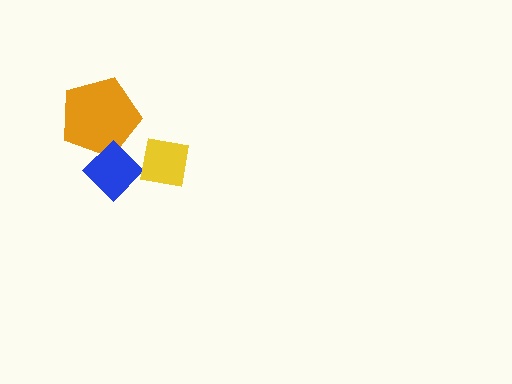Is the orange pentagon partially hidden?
Yes, it is partially covered by another shape.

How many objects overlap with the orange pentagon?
1 object overlaps with the orange pentagon.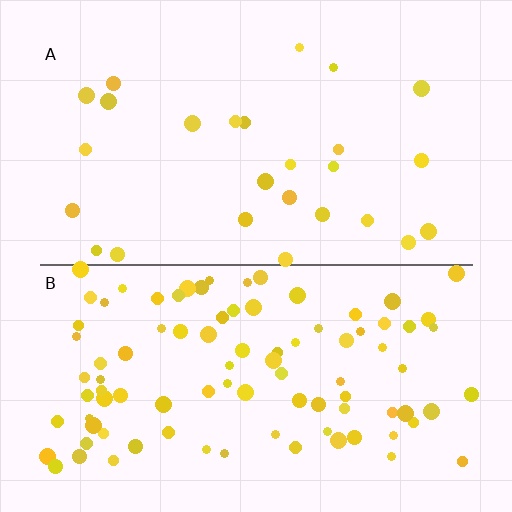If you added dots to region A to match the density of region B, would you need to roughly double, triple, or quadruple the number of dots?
Approximately triple.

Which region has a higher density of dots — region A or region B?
B (the bottom).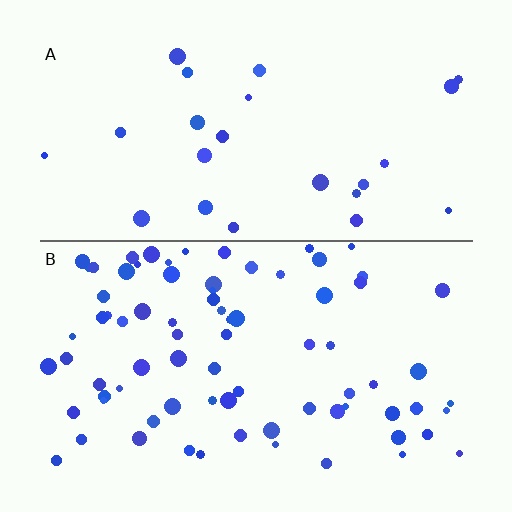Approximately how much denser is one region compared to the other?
Approximately 3.2× — region B over region A.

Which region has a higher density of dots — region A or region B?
B (the bottom).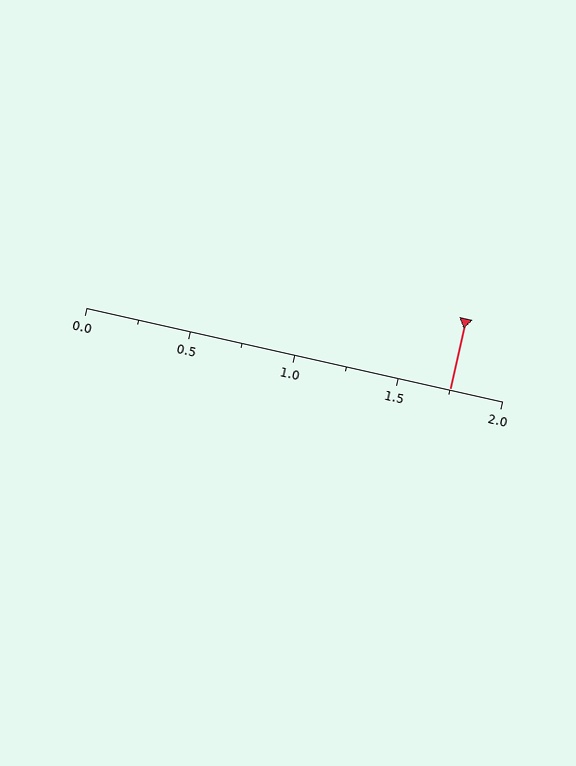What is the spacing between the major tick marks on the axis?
The major ticks are spaced 0.5 apart.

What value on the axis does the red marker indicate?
The marker indicates approximately 1.75.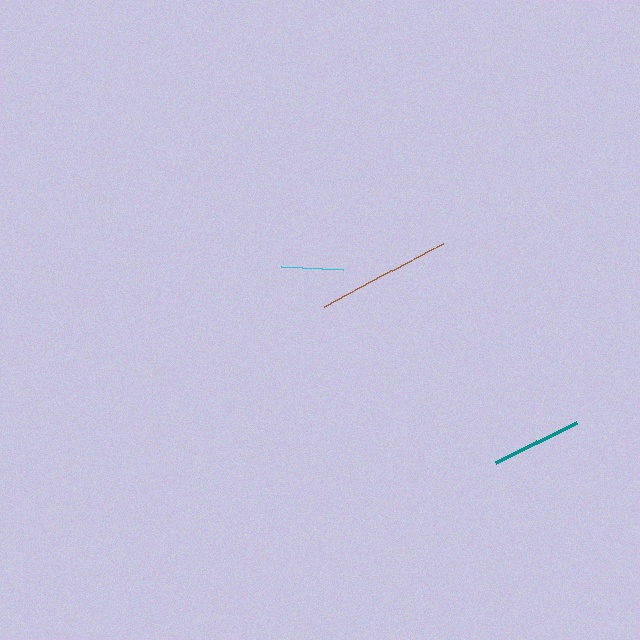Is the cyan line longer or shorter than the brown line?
The brown line is longer than the cyan line.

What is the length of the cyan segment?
The cyan segment is approximately 62 pixels long.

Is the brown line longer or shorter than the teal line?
The brown line is longer than the teal line.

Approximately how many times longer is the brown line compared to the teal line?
The brown line is approximately 1.5 times the length of the teal line.